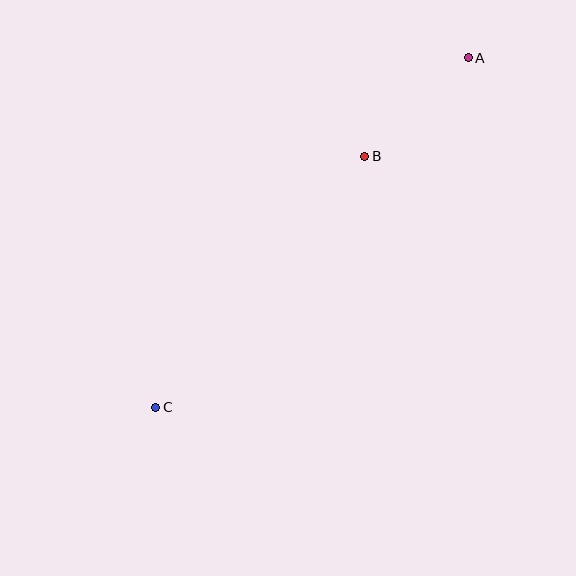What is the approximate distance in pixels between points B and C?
The distance between B and C is approximately 327 pixels.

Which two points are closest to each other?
Points A and B are closest to each other.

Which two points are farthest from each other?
Points A and C are farthest from each other.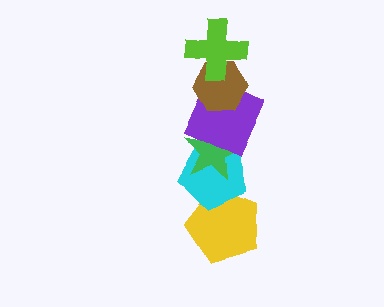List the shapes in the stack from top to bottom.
From top to bottom: the lime cross, the brown hexagon, the purple square, the green star, the cyan pentagon, the yellow pentagon.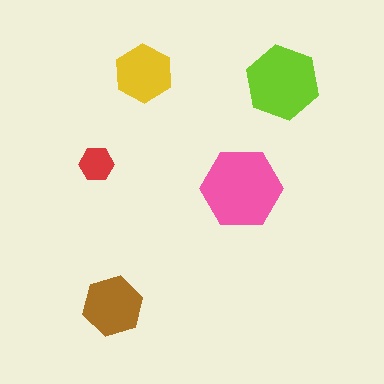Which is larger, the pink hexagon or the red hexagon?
The pink one.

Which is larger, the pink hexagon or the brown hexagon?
The pink one.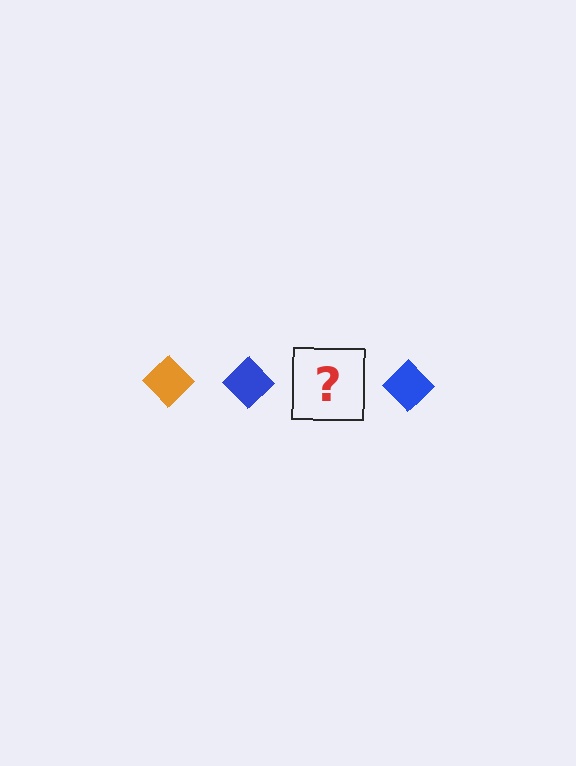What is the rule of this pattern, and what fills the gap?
The rule is that the pattern cycles through orange, blue diamonds. The gap should be filled with an orange diamond.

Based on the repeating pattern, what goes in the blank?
The blank should be an orange diamond.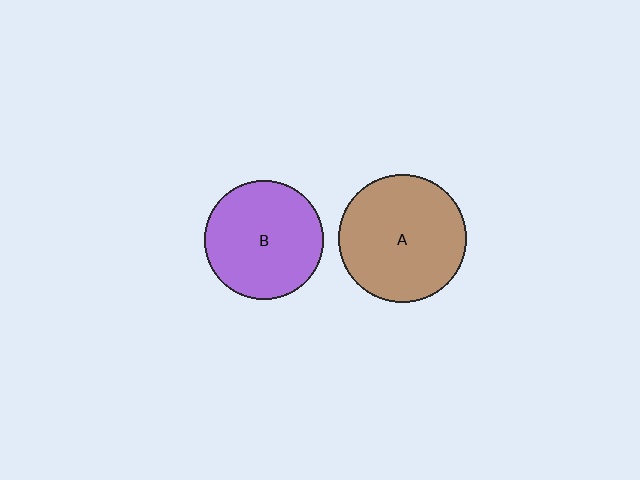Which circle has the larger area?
Circle A (brown).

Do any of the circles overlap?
No, none of the circles overlap.